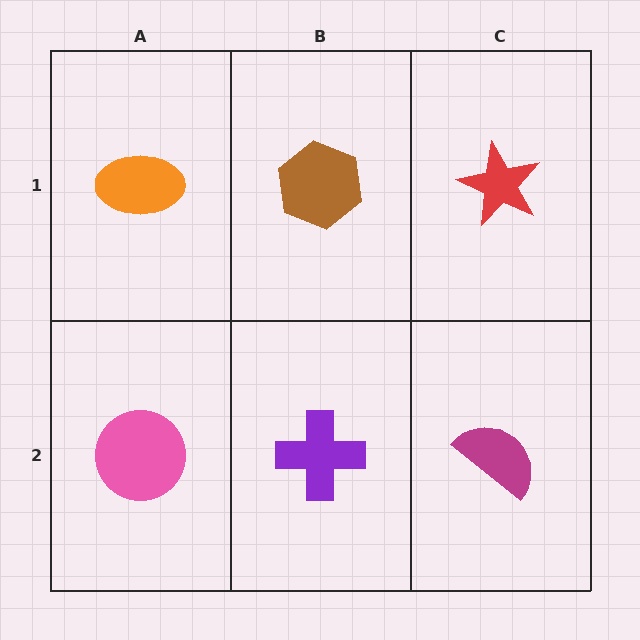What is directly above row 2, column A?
An orange ellipse.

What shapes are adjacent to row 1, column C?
A magenta semicircle (row 2, column C), a brown hexagon (row 1, column B).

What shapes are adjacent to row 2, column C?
A red star (row 1, column C), a purple cross (row 2, column B).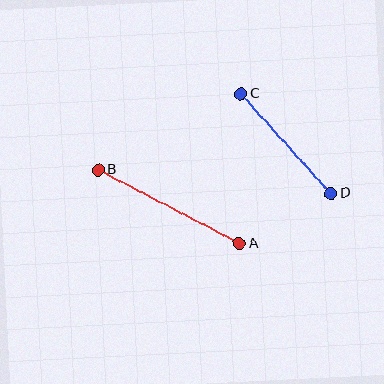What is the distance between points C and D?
The distance is approximately 134 pixels.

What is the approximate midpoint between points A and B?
The midpoint is at approximately (169, 207) pixels.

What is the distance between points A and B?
The distance is approximately 159 pixels.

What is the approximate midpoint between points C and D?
The midpoint is at approximately (286, 143) pixels.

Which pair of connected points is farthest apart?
Points A and B are farthest apart.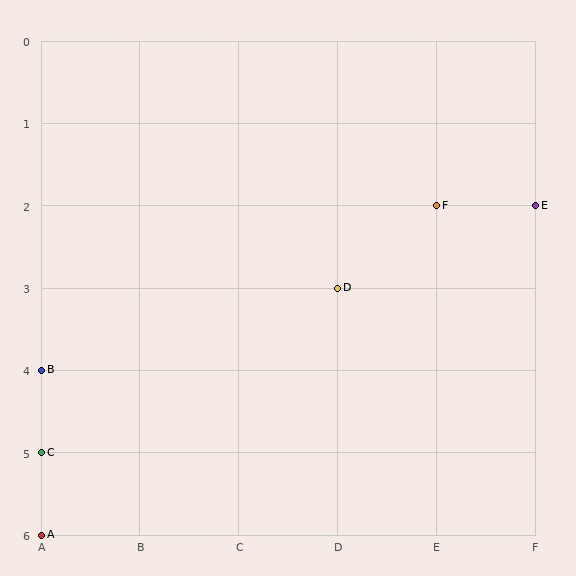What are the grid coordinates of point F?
Point F is at grid coordinates (E, 2).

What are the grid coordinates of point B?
Point B is at grid coordinates (A, 4).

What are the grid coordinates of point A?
Point A is at grid coordinates (A, 6).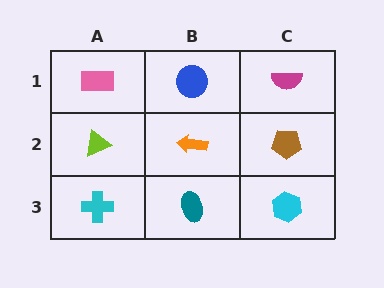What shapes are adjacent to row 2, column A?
A pink rectangle (row 1, column A), a cyan cross (row 3, column A), an orange arrow (row 2, column B).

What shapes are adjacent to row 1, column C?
A brown pentagon (row 2, column C), a blue circle (row 1, column B).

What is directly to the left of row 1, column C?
A blue circle.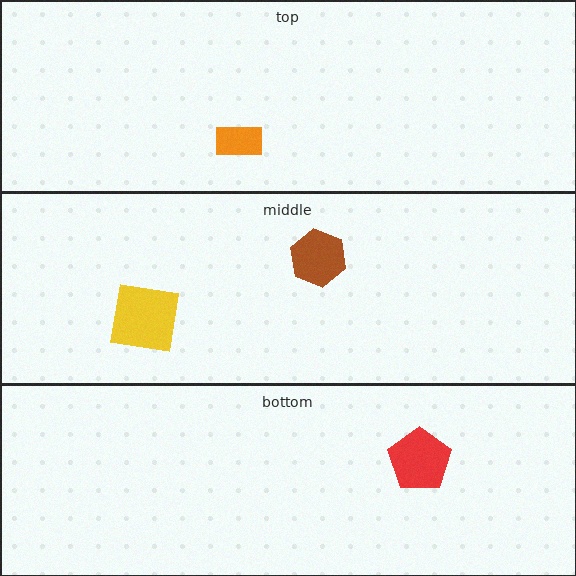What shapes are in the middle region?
The yellow square, the brown hexagon.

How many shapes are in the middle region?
2.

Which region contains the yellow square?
The middle region.